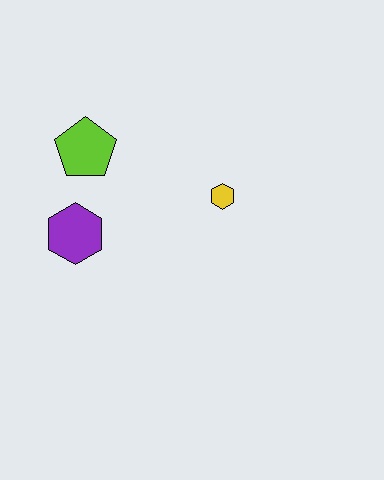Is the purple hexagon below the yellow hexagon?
Yes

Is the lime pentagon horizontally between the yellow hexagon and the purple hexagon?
Yes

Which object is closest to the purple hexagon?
The lime pentagon is closest to the purple hexagon.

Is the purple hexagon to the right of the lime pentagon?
No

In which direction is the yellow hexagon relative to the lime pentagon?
The yellow hexagon is to the right of the lime pentagon.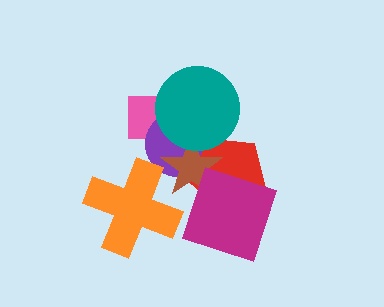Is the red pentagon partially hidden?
Yes, it is partially covered by another shape.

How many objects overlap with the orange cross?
1 object overlaps with the orange cross.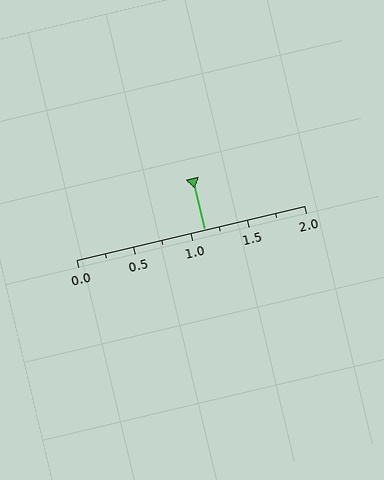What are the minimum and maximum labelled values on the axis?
The axis runs from 0.0 to 2.0.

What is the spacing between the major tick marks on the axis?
The major ticks are spaced 0.5 apart.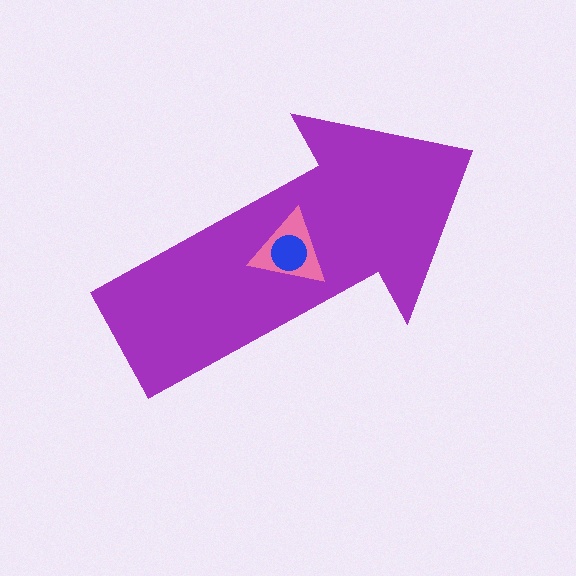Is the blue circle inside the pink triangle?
Yes.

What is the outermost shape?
The purple arrow.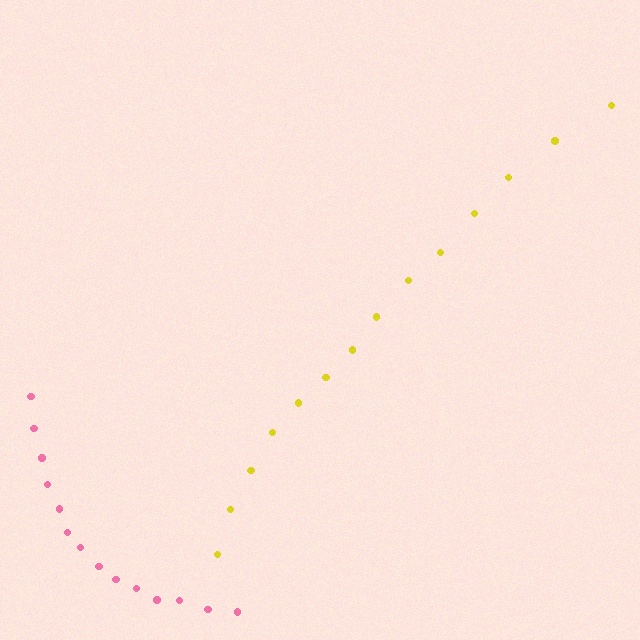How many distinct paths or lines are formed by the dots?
There are 2 distinct paths.